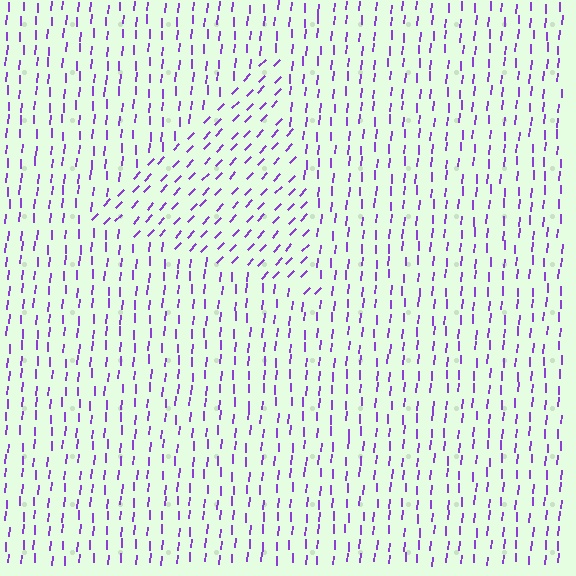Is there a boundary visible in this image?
Yes, there is a texture boundary formed by a change in line orientation.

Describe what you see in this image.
The image is filled with small purple line segments. A triangle region in the image has lines oriented differently from the surrounding lines, creating a visible texture boundary.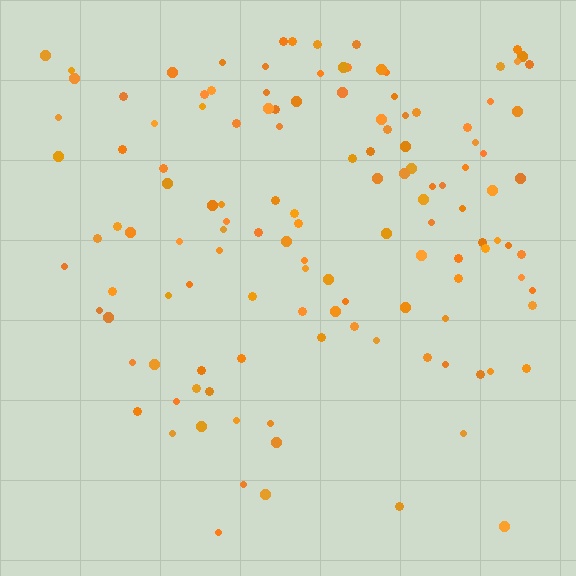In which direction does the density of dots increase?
From bottom to top, with the top side densest.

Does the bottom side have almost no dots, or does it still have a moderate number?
Still a moderate number, just noticeably fewer than the top.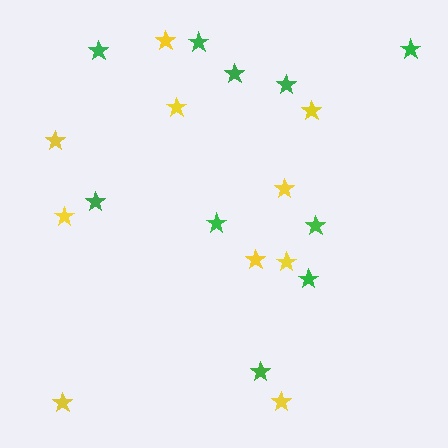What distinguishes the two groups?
There are 2 groups: one group of green stars (10) and one group of yellow stars (10).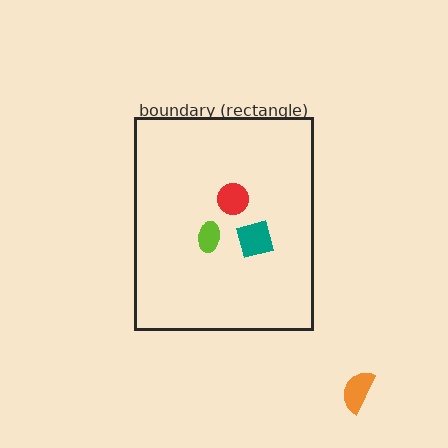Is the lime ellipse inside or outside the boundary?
Inside.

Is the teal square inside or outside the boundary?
Inside.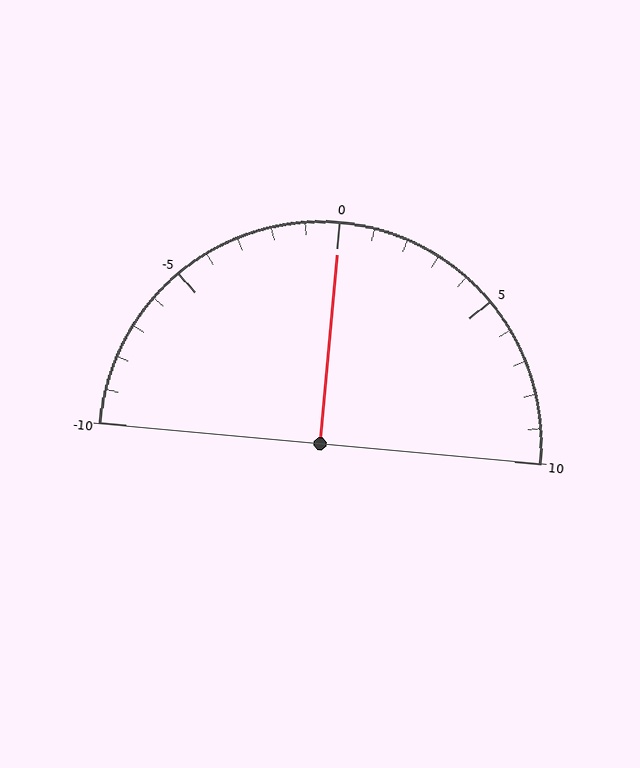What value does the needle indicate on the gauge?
The needle indicates approximately 0.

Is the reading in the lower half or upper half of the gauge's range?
The reading is in the upper half of the range (-10 to 10).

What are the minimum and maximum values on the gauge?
The gauge ranges from -10 to 10.